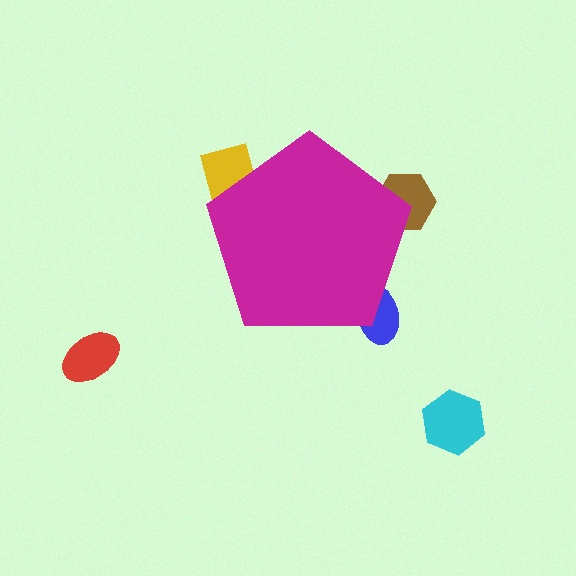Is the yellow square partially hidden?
Yes, the yellow square is partially hidden behind the magenta pentagon.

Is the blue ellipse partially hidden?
Yes, the blue ellipse is partially hidden behind the magenta pentagon.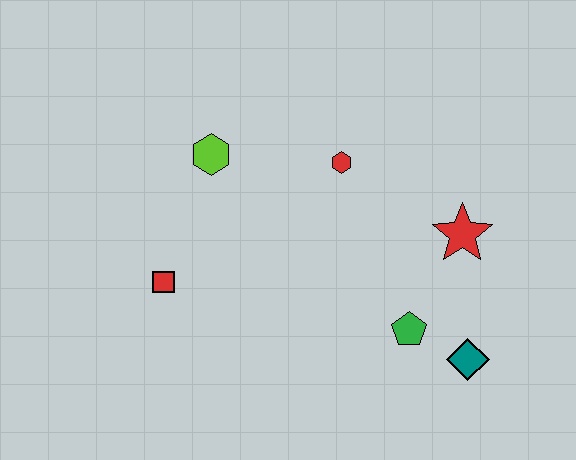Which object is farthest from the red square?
The teal diamond is farthest from the red square.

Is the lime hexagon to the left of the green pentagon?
Yes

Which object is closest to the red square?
The lime hexagon is closest to the red square.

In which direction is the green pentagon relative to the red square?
The green pentagon is to the right of the red square.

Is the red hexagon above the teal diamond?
Yes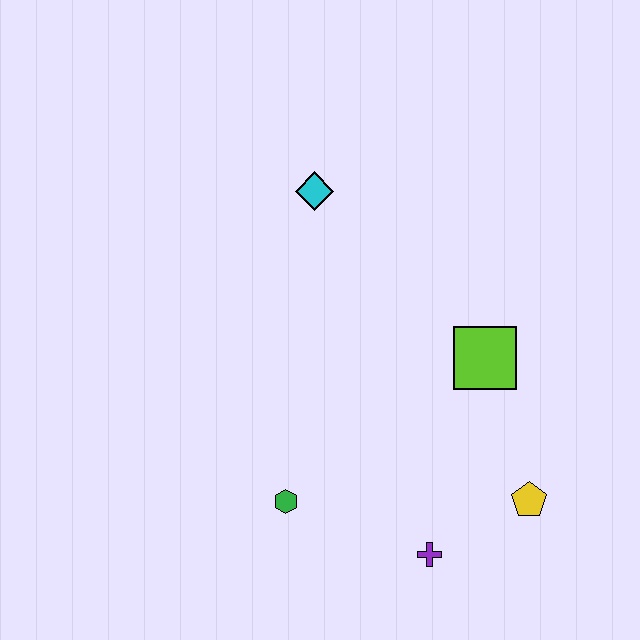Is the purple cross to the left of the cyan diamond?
No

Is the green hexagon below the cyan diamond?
Yes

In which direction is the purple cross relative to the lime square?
The purple cross is below the lime square.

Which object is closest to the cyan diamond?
The lime square is closest to the cyan diamond.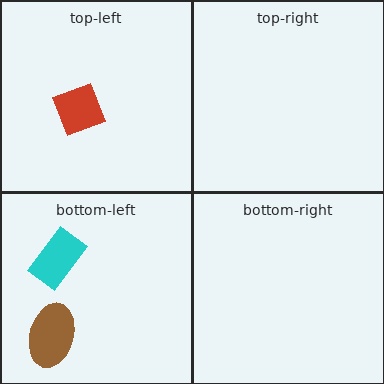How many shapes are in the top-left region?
1.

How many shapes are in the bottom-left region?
2.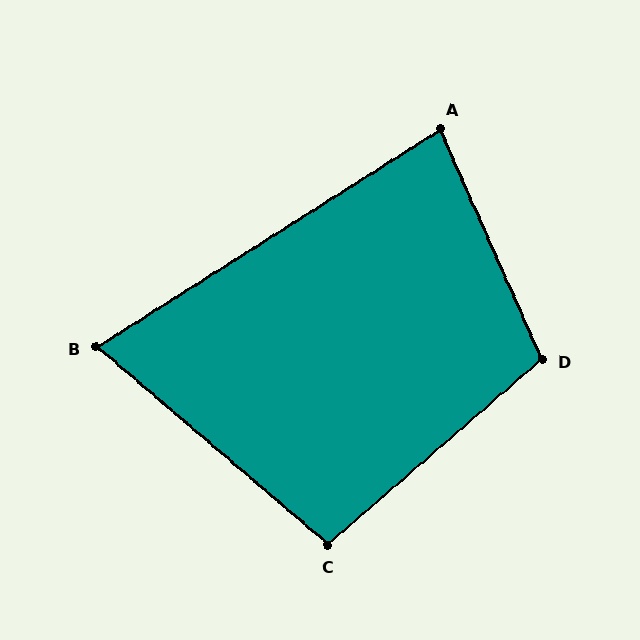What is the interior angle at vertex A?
Approximately 82 degrees (acute).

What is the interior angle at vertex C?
Approximately 98 degrees (obtuse).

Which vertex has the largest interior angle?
D, at approximately 107 degrees.